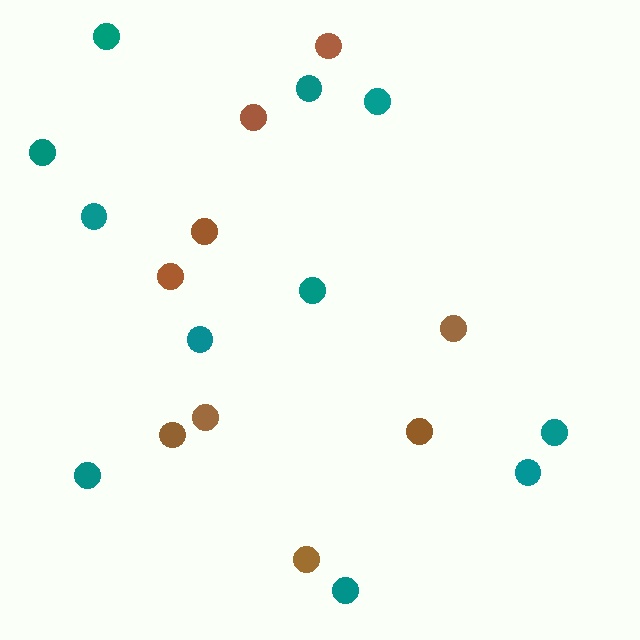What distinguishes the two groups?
There are 2 groups: one group of brown circles (9) and one group of teal circles (11).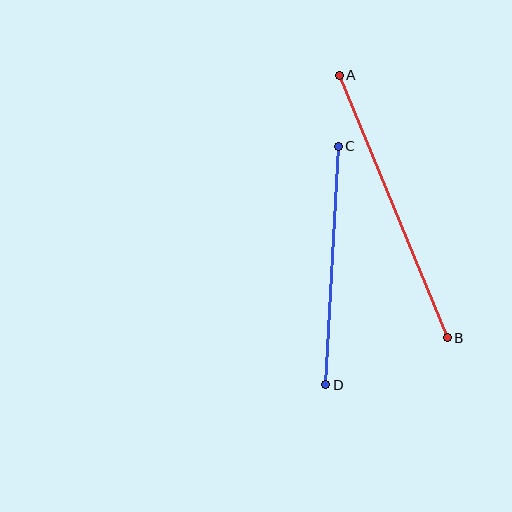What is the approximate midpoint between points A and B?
The midpoint is at approximately (393, 207) pixels.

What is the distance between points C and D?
The distance is approximately 239 pixels.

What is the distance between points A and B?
The distance is approximately 284 pixels.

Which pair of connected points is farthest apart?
Points A and B are farthest apart.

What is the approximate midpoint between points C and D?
The midpoint is at approximately (332, 265) pixels.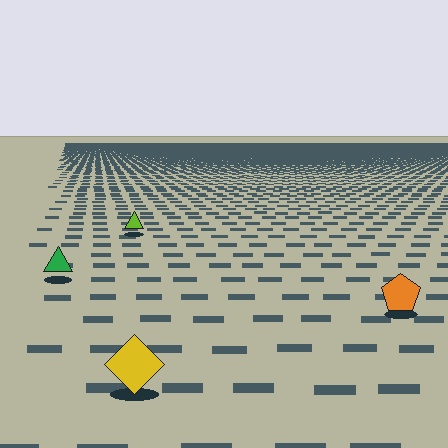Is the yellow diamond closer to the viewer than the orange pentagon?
Yes. The yellow diamond is closer — you can tell from the texture gradient: the ground texture is coarser near it.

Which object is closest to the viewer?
The yellow diamond is closest. The texture marks near it are larger and more spread out.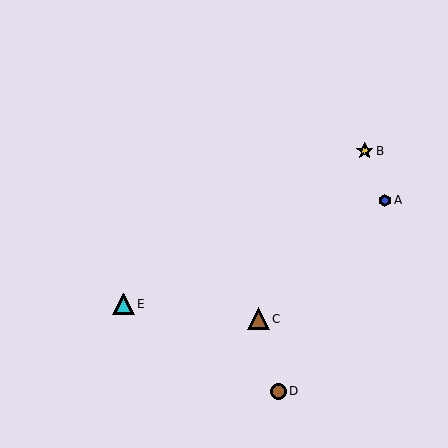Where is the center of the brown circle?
The center of the brown circle is at (278, 391).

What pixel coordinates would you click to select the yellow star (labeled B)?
Click at (365, 151) to select the yellow star B.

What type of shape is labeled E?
Shape E is a cyan triangle.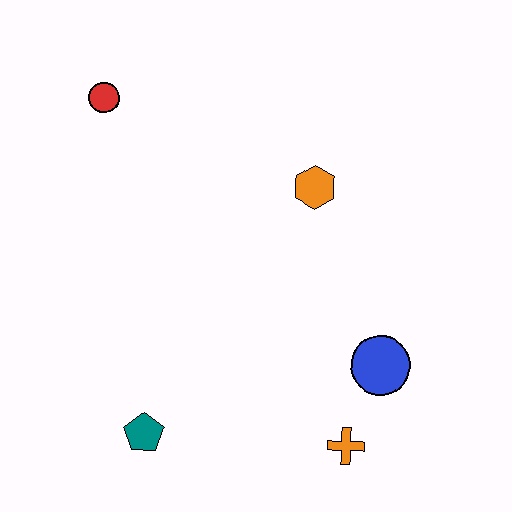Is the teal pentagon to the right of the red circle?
Yes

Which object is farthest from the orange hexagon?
The teal pentagon is farthest from the orange hexagon.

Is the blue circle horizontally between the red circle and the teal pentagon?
No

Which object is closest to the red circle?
The orange hexagon is closest to the red circle.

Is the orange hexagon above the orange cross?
Yes